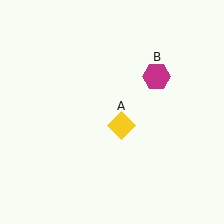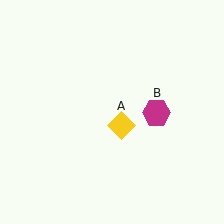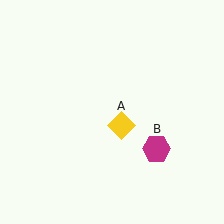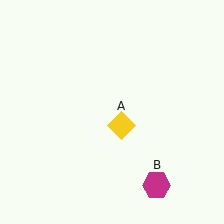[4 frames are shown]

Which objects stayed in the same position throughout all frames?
Yellow diamond (object A) remained stationary.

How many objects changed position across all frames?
1 object changed position: magenta hexagon (object B).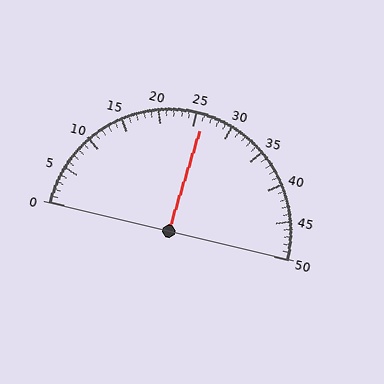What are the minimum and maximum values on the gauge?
The gauge ranges from 0 to 50.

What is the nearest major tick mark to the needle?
The nearest major tick mark is 25.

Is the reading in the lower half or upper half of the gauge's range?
The reading is in the upper half of the range (0 to 50).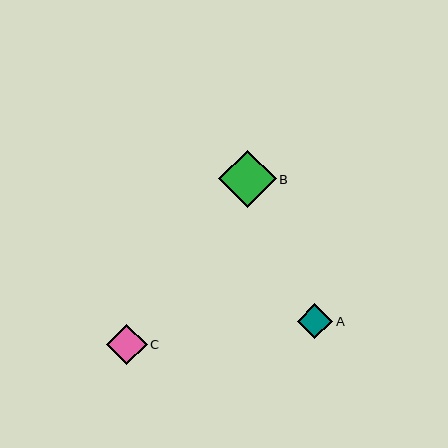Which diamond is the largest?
Diamond B is the largest with a size of approximately 58 pixels.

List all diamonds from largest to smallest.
From largest to smallest: B, C, A.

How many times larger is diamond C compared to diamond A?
Diamond C is approximately 1.1 times the size of diamond A.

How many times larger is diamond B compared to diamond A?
Diamond B is approximately 1.6 times the size of diamond A.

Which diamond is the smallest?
Diamond A is the smallest with a size of approximately 35 pixels.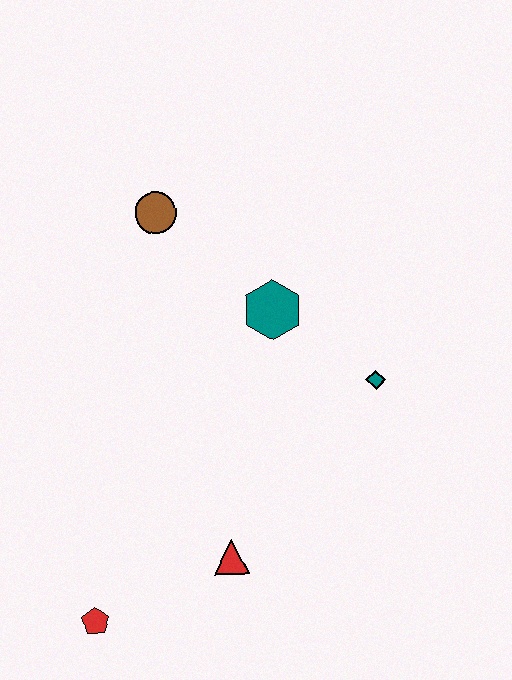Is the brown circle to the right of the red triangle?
No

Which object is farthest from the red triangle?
The brown circle is farthest from the red triangle.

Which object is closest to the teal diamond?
The teal hexagon is closest to the teal diamond.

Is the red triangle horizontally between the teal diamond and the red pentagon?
Yes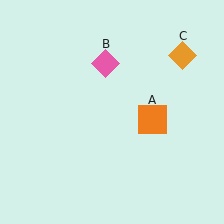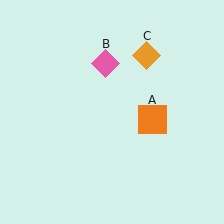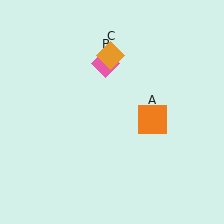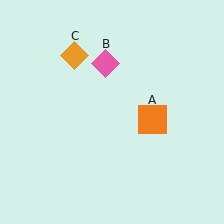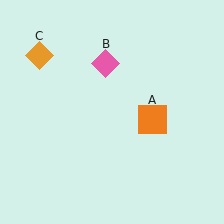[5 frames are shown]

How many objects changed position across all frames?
1 object changed position: orange diamond (object C).